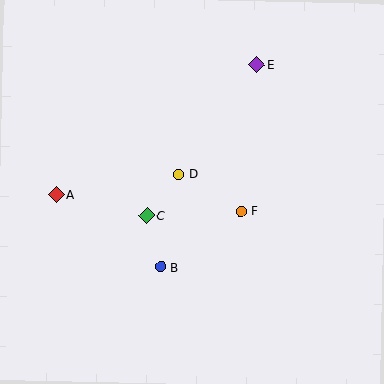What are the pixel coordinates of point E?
Point E is at (256, 64).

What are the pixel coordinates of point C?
Point C is at (147, 216).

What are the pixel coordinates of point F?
Point F is at (241, 211).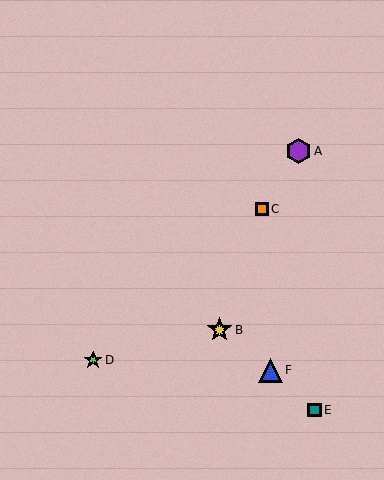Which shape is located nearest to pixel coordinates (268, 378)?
The blue triangle (labeled F) at (270, 370) is nearest to that location.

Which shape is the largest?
The yellow star (labeled B) is the largest.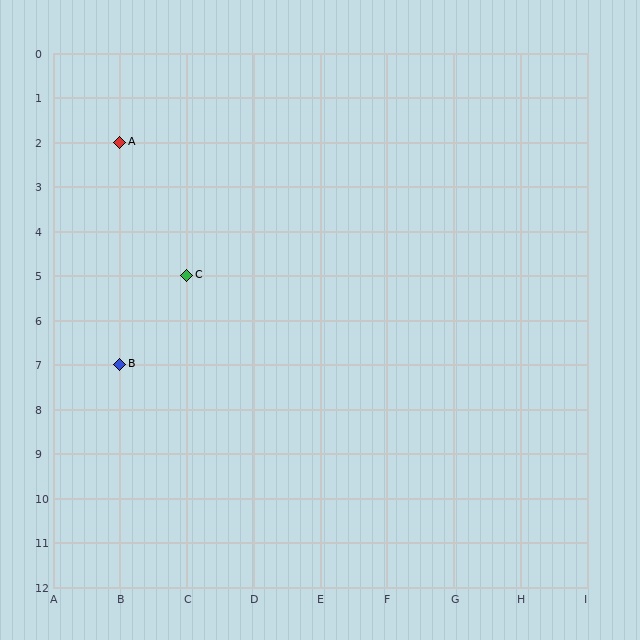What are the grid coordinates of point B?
Point B is at grid coordinates (B, 7).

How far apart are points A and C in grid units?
Points A and C are 1 column and 3 rows apart (about 3.2 grid units diagonally).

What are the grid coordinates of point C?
Point C is at grid coordinates (C, 5).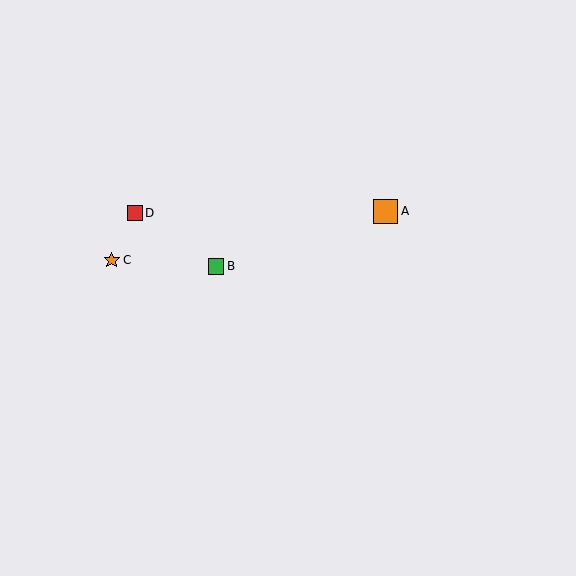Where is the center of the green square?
The center of the green square is at (216, 266).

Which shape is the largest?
The orange square (labeled A) is the largest.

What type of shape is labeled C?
Shape C is an orange star.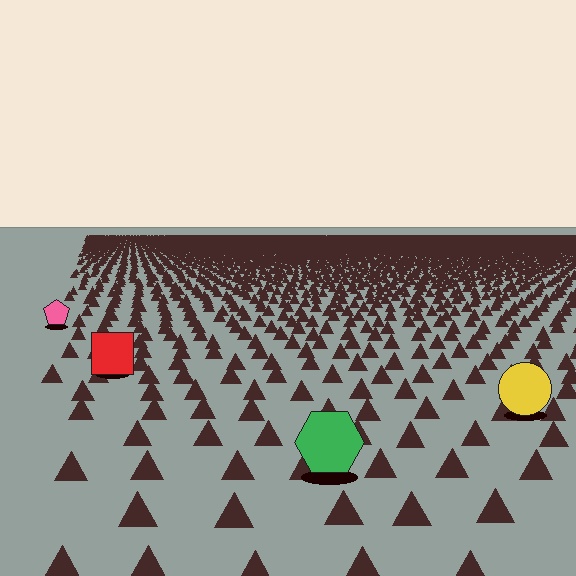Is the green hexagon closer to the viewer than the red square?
Yes. The green hexagon is closer — you can tell from the texture gradient: the ground texture is coarser near it.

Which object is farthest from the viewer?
The pink pentagon is farthest from the viewer. It appears smaller and the ground texture around it is denser.